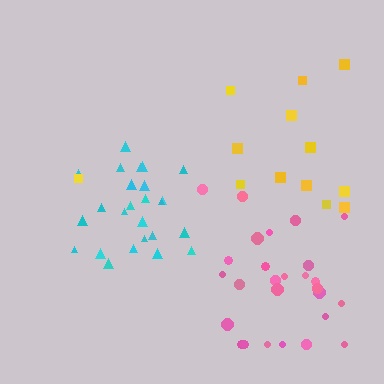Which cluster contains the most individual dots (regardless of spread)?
Pink (27).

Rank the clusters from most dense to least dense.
cyan, pink, yellow.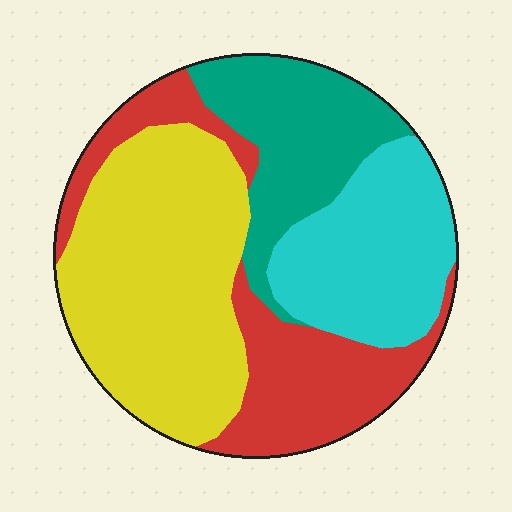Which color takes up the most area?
Yellow, at roughly 35%.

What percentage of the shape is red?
Red covers 23% of the shape.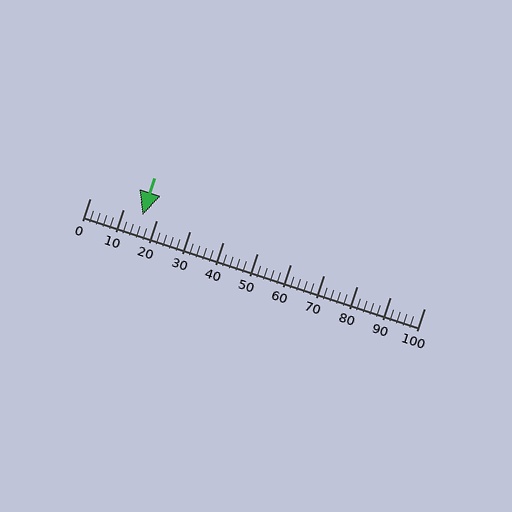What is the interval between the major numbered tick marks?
The major tick marks are spaced 10 units apart.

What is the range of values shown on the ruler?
The ruler shows values from 0 to 100.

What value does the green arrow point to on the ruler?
The green arrow points to approximately 16.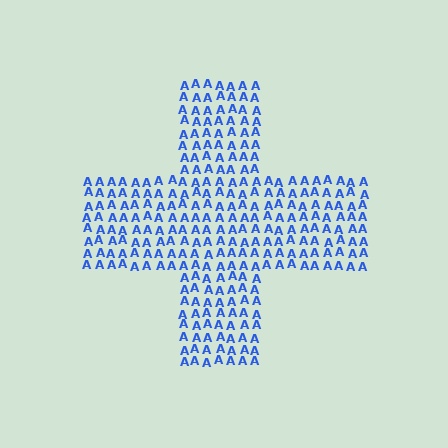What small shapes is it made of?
It is made of small letter A's.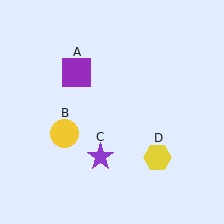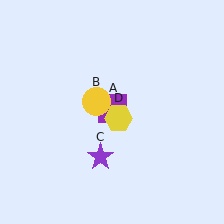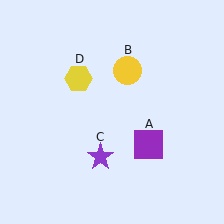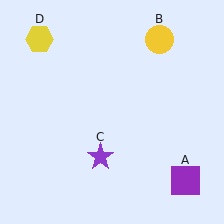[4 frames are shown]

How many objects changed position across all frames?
3 objects changed position: purple square (object A), yellow circle (object B), yellow hexagon (object D).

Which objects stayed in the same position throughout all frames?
Purple star (object C) remained stationary.